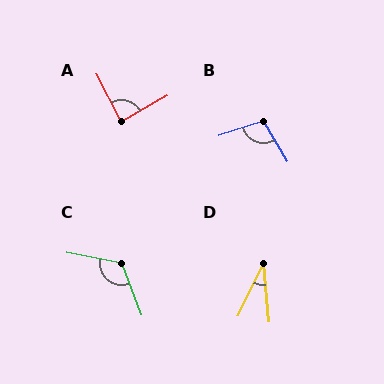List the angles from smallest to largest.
D (31°), A (89°), B (103°), C (122°).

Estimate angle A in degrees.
Approximately 89 degrees.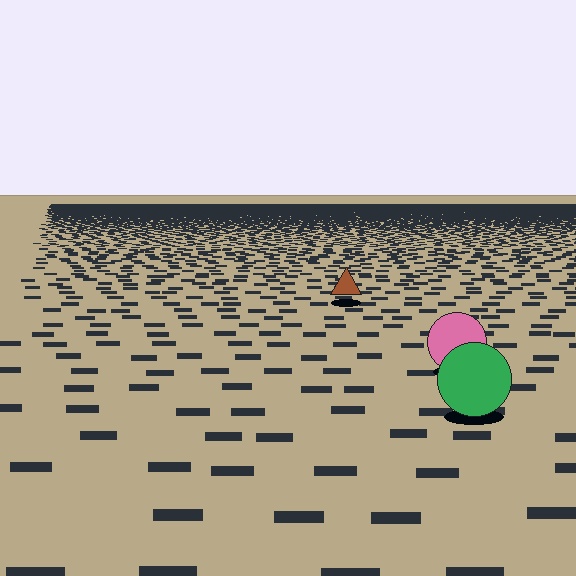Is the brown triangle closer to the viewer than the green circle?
No. The green circle is closer — you can tell from the texture gradient: the ground texture is coarser near it.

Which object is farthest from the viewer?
The brown triangle is farthest from the viewer. It appears smaller and the ground texture around it is denser.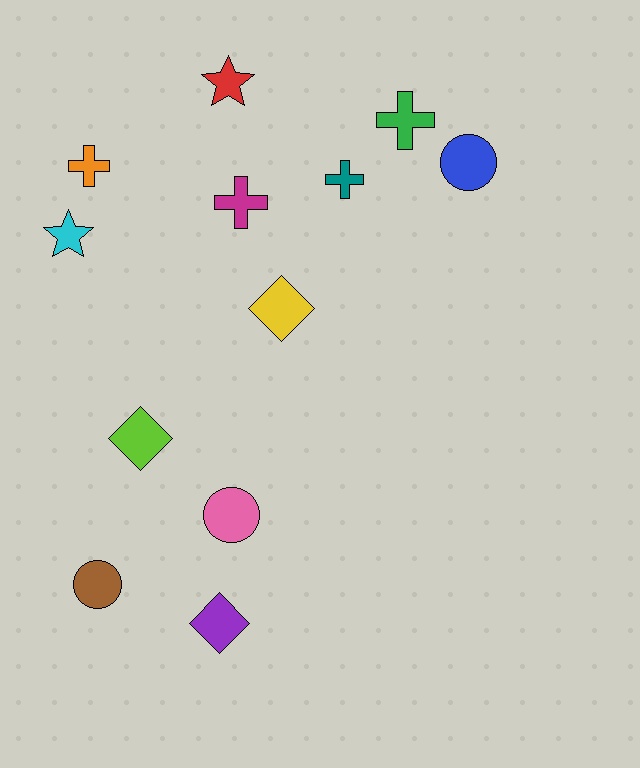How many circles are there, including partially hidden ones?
There are 3 circles.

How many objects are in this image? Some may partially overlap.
There are 12 objects.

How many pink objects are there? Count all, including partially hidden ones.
There is 1 pink object.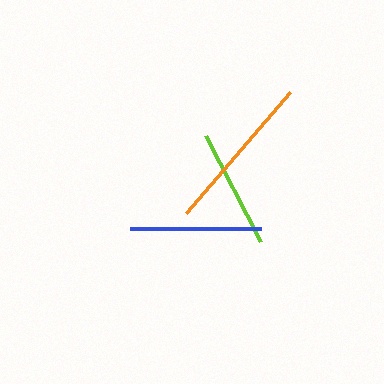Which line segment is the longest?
The orange line is the longest at approximately 159 pixels.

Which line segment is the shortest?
The lime line is the shortest at approximately 119 pixels.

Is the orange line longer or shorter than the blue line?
The orange line is longer than the blue line.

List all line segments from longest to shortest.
From longest to shortest: orange, blue, lime.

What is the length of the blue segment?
The blue segment is approximately 131 pixels long.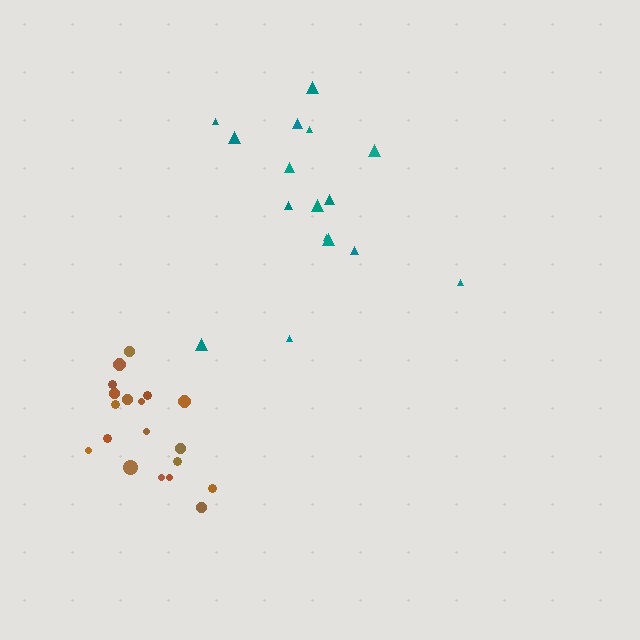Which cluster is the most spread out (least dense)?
Teal.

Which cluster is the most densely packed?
Brown.